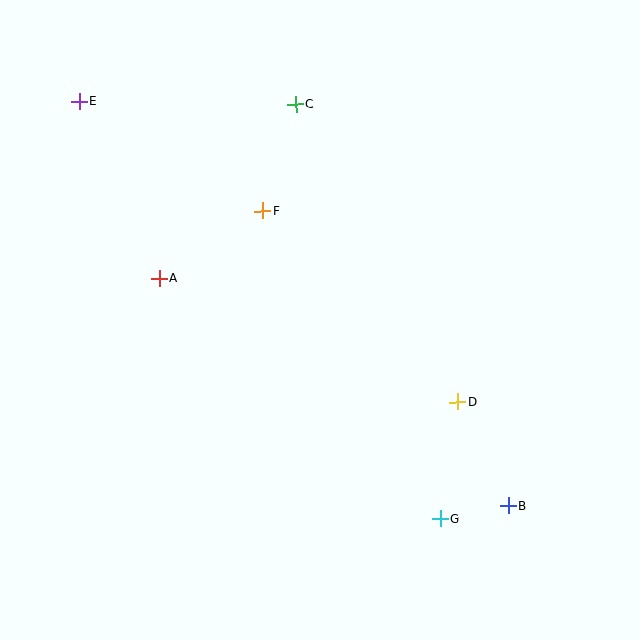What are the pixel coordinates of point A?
Point A is at (159, 278).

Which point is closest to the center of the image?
Point F at (263, 211) is closest to the center.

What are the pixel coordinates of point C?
Point C is at (296, 104).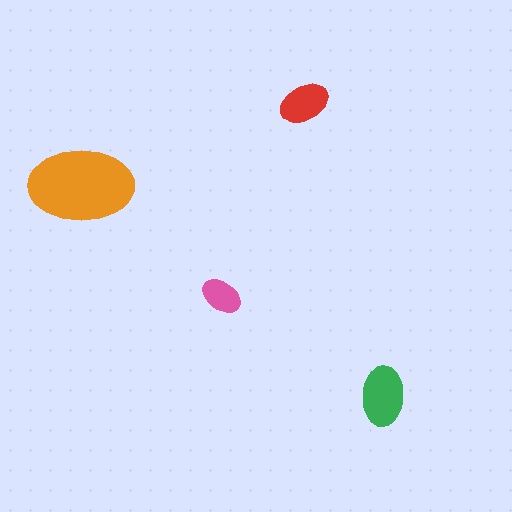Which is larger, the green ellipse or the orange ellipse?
The orange one.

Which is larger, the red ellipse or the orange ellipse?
The orange one.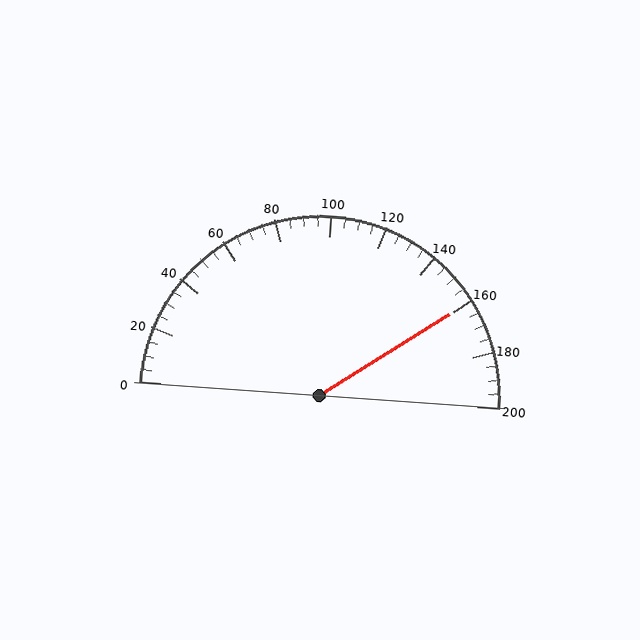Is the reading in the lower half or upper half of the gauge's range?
The reading is in the upper half of the range (0 to 200).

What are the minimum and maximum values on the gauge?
The gauge ranges from 0 to 200.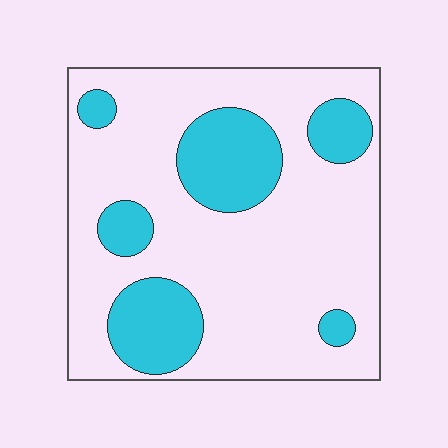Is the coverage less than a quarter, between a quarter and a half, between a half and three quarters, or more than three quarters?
Between a quarter and a half.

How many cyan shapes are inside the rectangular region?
6.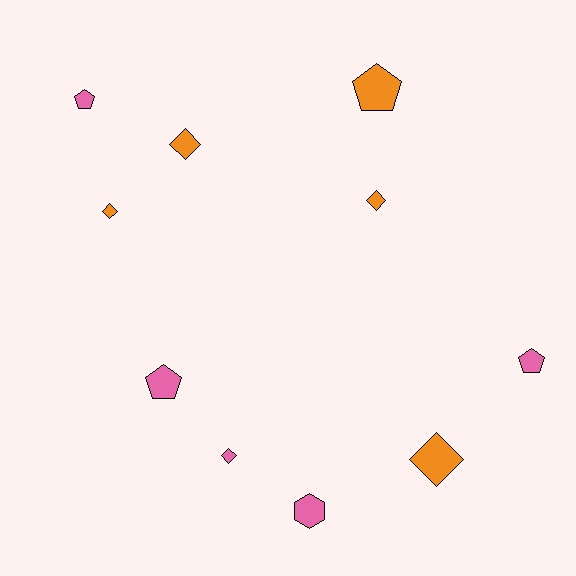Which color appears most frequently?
Pink, with 5 objects.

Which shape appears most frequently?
Diamond, with 5 objects.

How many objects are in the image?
There are 10 objects.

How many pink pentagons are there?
There are 3 pink pentagons.